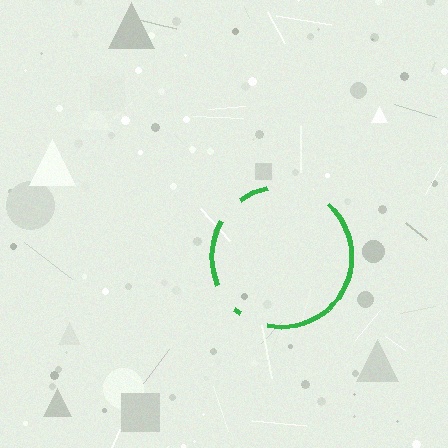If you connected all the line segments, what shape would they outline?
They would outline a circle.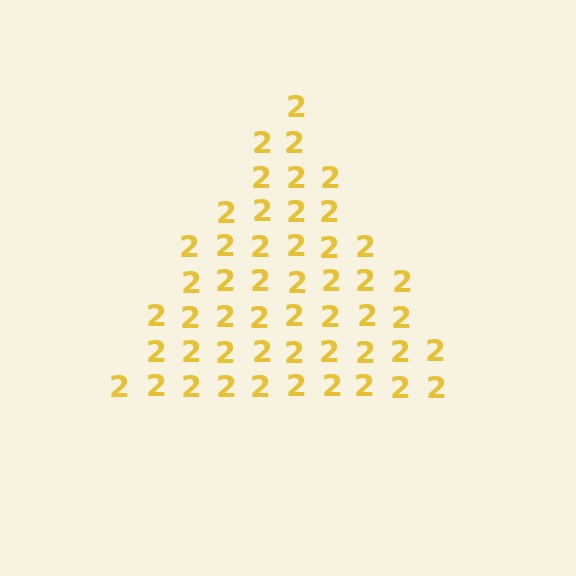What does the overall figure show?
The overall figure shows a triangle.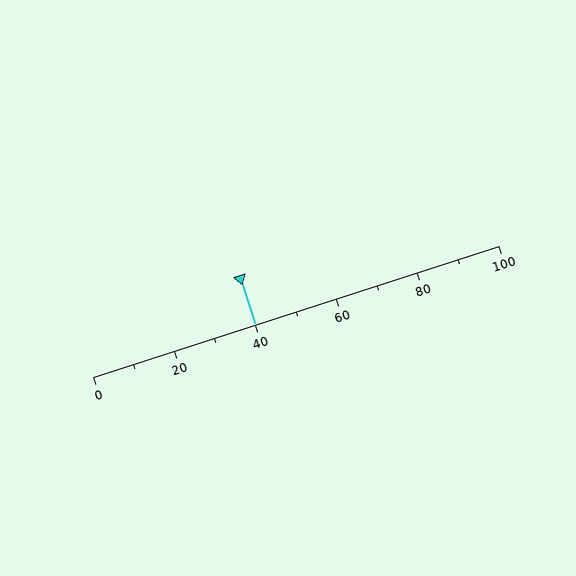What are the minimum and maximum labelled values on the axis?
The axis runs from 0 to 100.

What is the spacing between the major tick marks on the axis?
The major ticks are spaced 20 apart.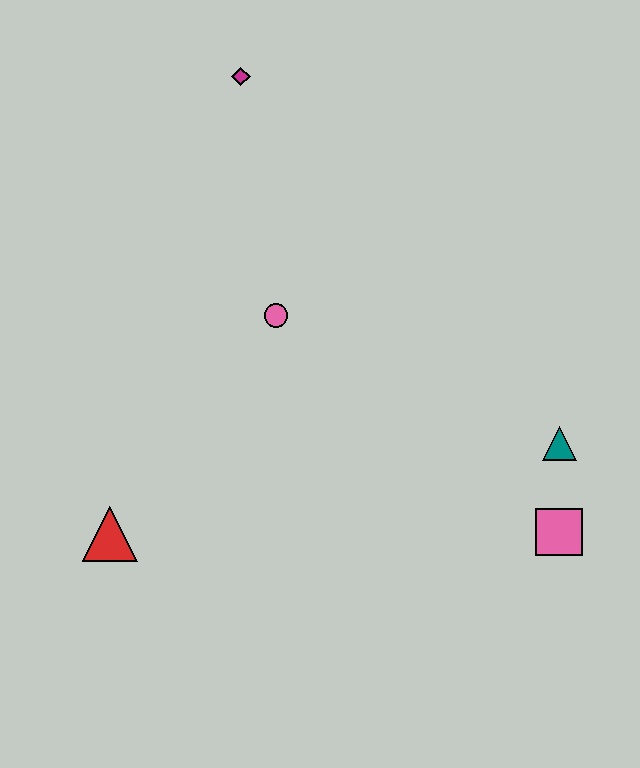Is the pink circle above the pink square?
Yes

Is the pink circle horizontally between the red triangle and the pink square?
Yes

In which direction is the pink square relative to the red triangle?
The pink square is to the right of the red triangle.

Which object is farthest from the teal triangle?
The magenta diamond is farthest from the teal triangle.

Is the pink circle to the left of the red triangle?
No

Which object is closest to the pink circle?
The magenta diamond is closest to the pink circle.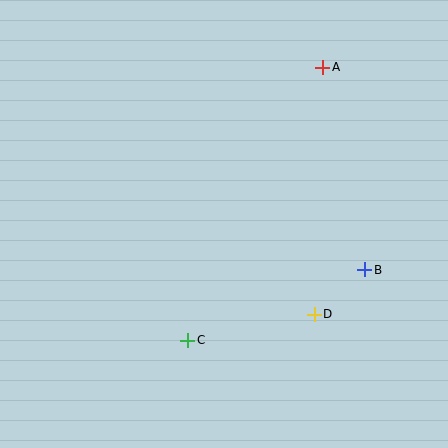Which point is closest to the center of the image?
Point C at (188, 340) is closest to the center.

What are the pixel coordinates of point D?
Point D is at (314, 314).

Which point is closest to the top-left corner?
Point A is closest to the top-left corner.